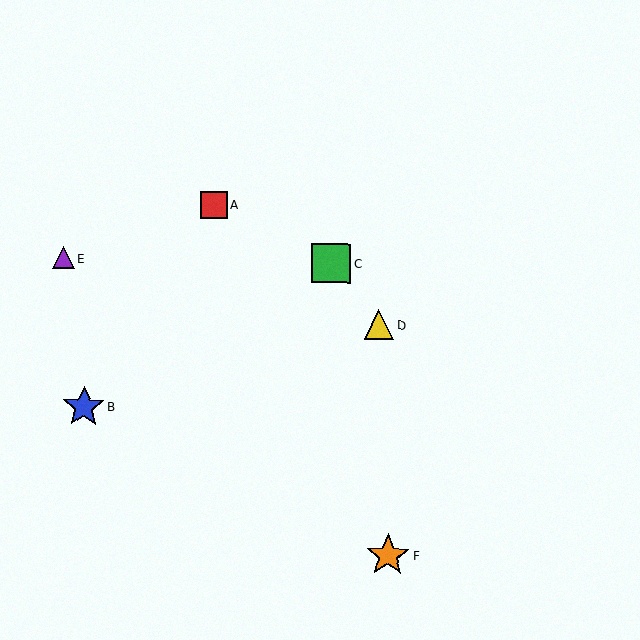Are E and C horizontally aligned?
Yes, both are at y≈258.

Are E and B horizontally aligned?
No, E is at y≈258 and B is at y≈407.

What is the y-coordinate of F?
Object F is at y≈555.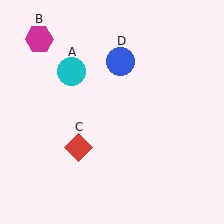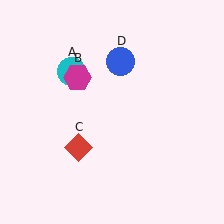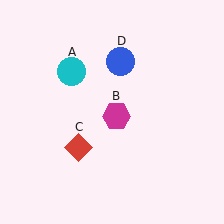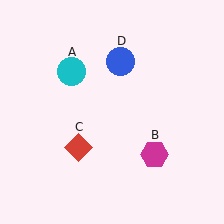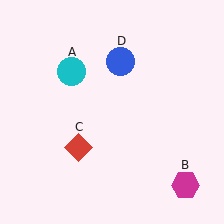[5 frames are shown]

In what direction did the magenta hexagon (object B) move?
The magenta hexagon (object B) moved down and to the right.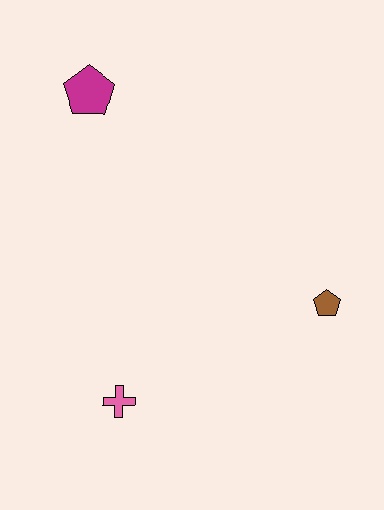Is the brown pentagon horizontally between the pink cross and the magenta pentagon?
No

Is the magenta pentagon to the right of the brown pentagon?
No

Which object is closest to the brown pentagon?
The pink cross is closest to the brown pentagon.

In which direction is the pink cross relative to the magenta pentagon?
The pink cross is below the magenta pentagon.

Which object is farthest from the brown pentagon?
The magenta pentagon is farthest from the brown pentagon.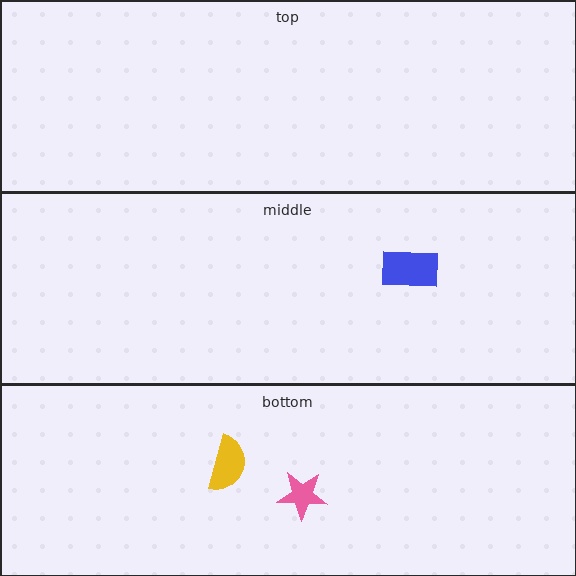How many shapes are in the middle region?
1.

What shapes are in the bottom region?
The yellow semicircle, the pink star.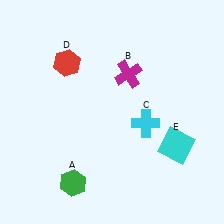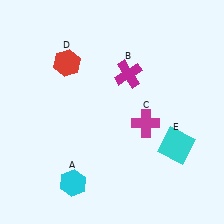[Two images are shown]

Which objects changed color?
A changed from green to cyan. C changed from cyan to magenta.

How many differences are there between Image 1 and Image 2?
There are 2 differences between the two images.